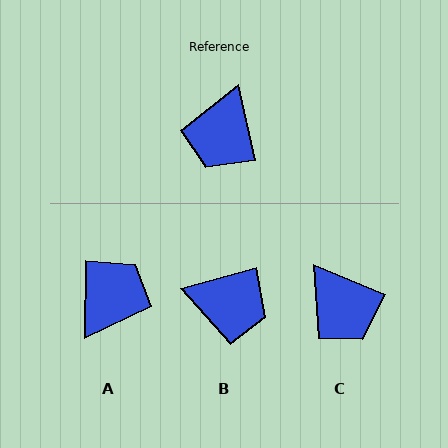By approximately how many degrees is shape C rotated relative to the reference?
Approximately 55 degrees counter-clockwise.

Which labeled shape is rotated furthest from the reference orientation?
A, about 167 degrees away.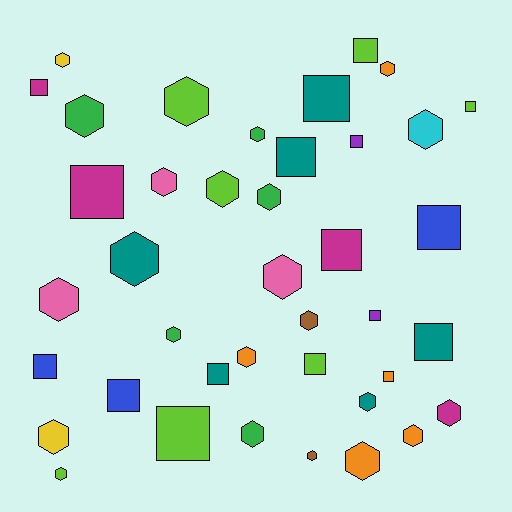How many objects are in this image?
There are 40 objects.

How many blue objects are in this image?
There are 3 blue objects.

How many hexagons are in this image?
There are 23 hexagons.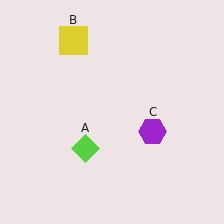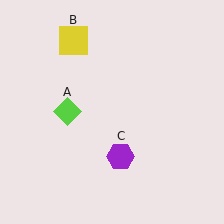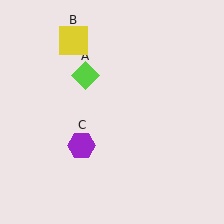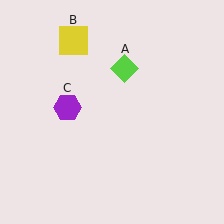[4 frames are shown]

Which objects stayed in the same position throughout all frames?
Yellow square (object B) remained stationary.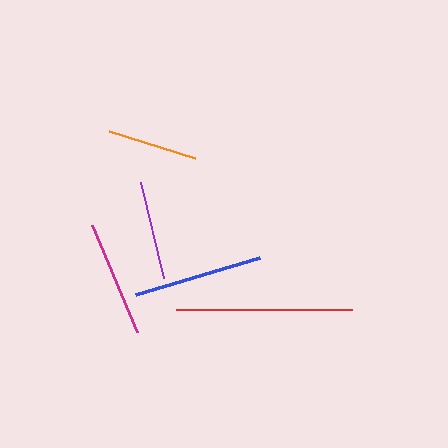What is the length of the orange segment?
The orange segment is approximately 90 pixels long.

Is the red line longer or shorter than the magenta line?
The red line is longer than the magenta line.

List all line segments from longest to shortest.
From longest to shortest: red, blue, magenta, purple, orange.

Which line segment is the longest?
The red line is the longest at approximately 175 pixels.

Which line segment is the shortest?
The orange line is the shortest at approximately 90 pixels.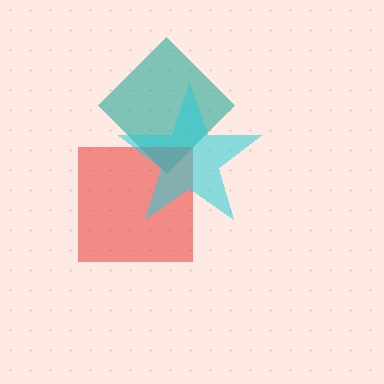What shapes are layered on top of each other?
The layered shapes are: a teal diamond, a red square, a cyan star.